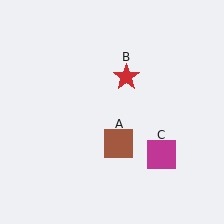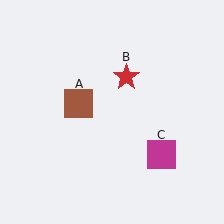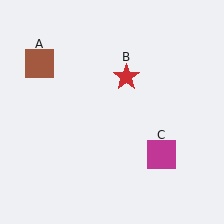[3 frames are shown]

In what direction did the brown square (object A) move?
The brown square (object A) moved up and to the left.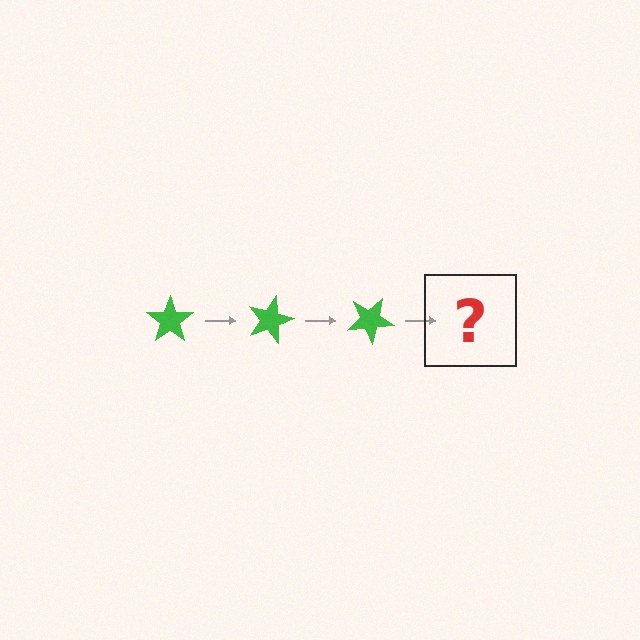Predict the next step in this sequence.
The next step is a green star rotated 45 degrees.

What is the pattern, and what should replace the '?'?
The pattern is that the star rotates 15 degrees each step. The '?' should be a green star rotated 45 degrees.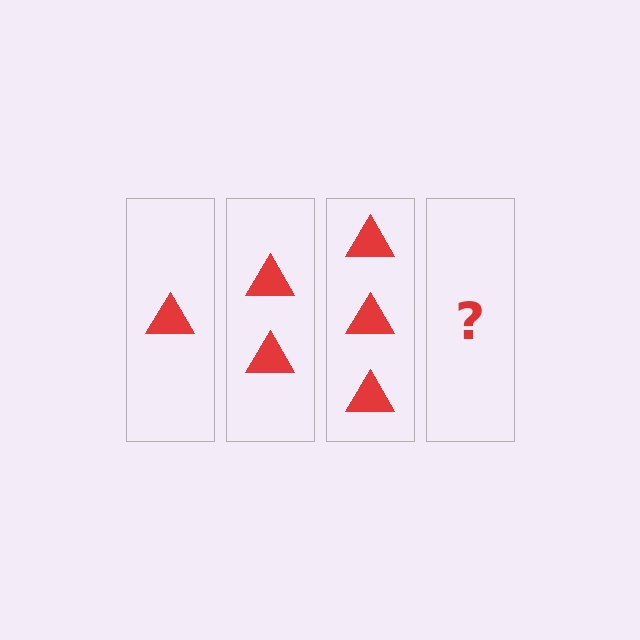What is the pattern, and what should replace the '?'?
The pattern is that each step adds one more triangle. The '?' should be 4 triangles.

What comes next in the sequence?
The next element should be 4 triangles.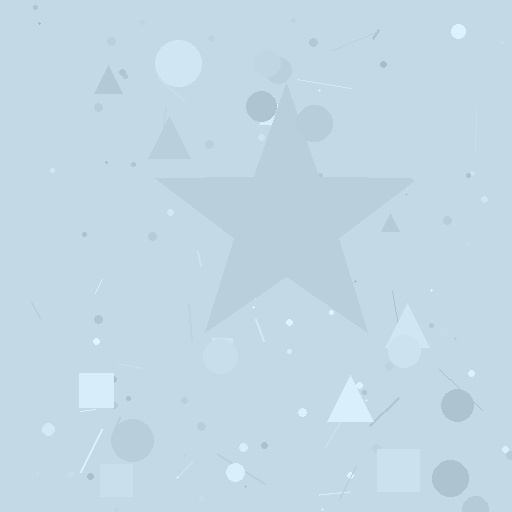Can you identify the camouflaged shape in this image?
The camouflaged shape is a star.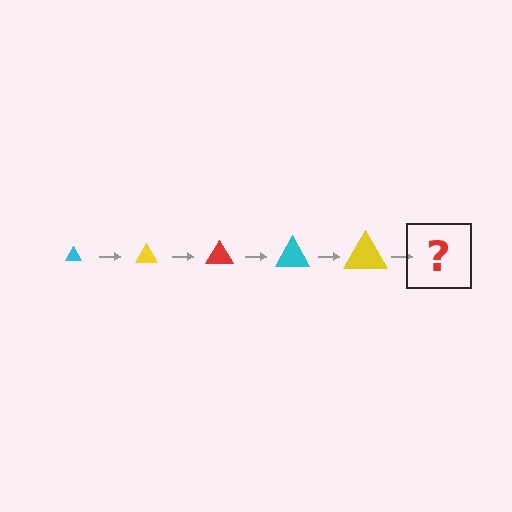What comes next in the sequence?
The next element should be a red triangle, larger than the previous one.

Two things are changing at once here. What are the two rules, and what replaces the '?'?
The two rules are that the triangle grows larger each step and the color cycles through cyan, yellow, and red. The '?' should be a red triangle, larger than the previous one.